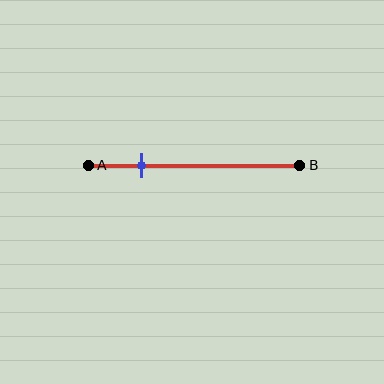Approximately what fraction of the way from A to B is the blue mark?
The blue mark is approximately 25% of the way from A to B.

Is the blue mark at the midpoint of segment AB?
No, the mark is at about 25% from A, not at the 50% midpoint.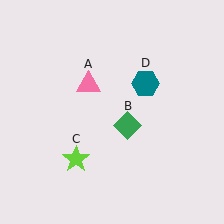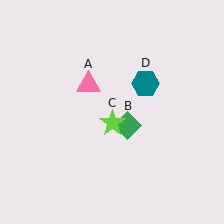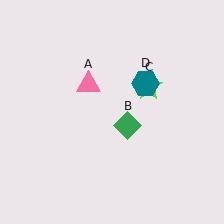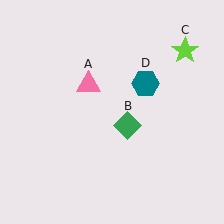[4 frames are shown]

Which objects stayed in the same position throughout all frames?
Pink triangle (object A) and green diamond (object B) and teal hexagon (object D) remained stationary.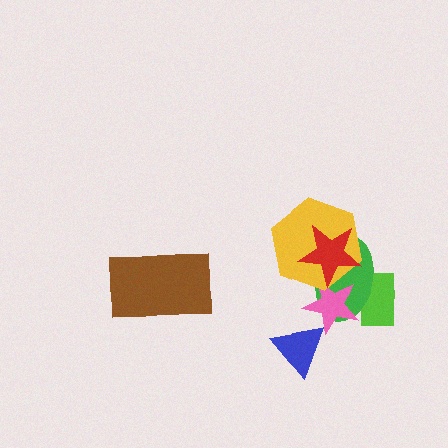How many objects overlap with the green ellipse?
4 objects overlap with the green ellipse.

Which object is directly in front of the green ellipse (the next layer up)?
The pink star is directly in front of the green ellipse.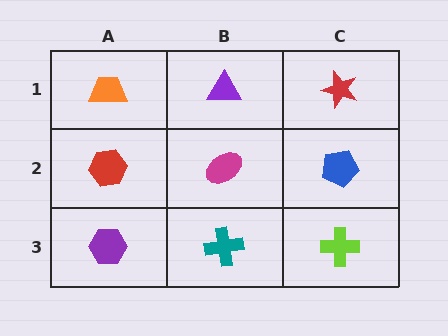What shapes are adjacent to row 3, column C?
A blue pentagon (row 2, column C), a teal cross (row 3, column B).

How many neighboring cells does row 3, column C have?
2.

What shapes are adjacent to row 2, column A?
An orange trapezoid (row 1, column A), a purple hexagon (row 3, column A), a magenta ellipse (row 2, column B).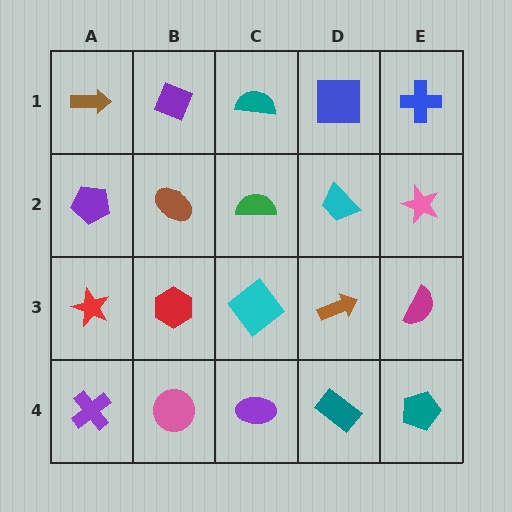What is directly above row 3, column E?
A pink star.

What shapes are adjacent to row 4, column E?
A magenta semicircle (row 3, column E), a teal rectangle (row 4, column D).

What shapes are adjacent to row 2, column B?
A purple diamond (row 1, column B), a red hexagon (row 3, column B), a purple pentagon (row 2, column A), a green semicircle (row 2, column C).